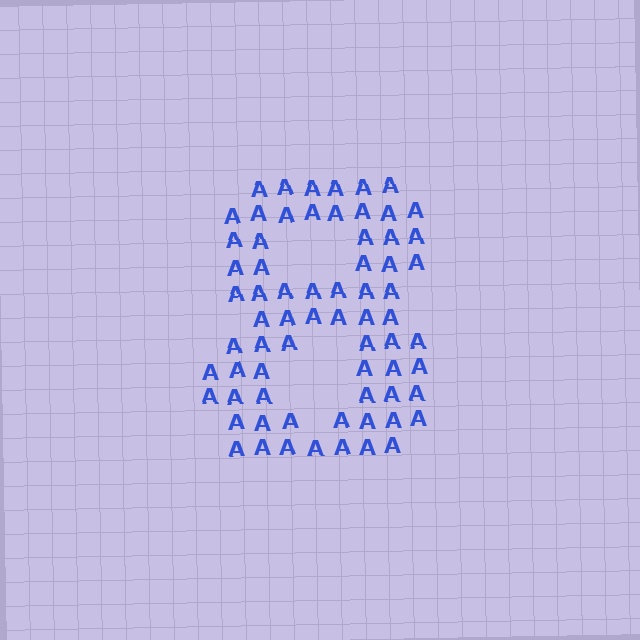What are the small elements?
The small elements are letter A's.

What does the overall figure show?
The overall figure shows the digit 8.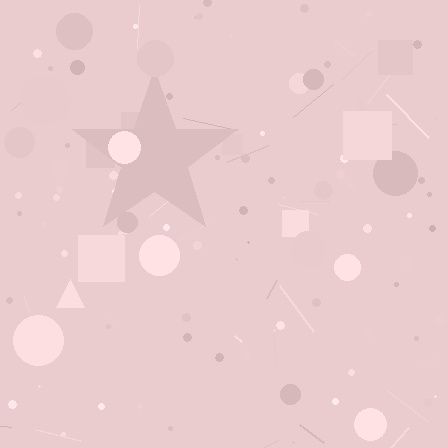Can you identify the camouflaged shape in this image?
The camouflaged shape is a star.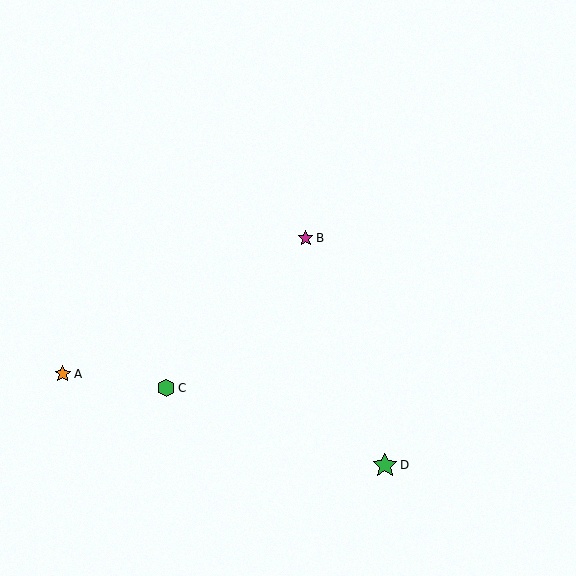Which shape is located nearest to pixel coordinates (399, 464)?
The green star (labeled D) at (385, 465) is nearest to that location.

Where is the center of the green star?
The center of the green star is at (385, 465).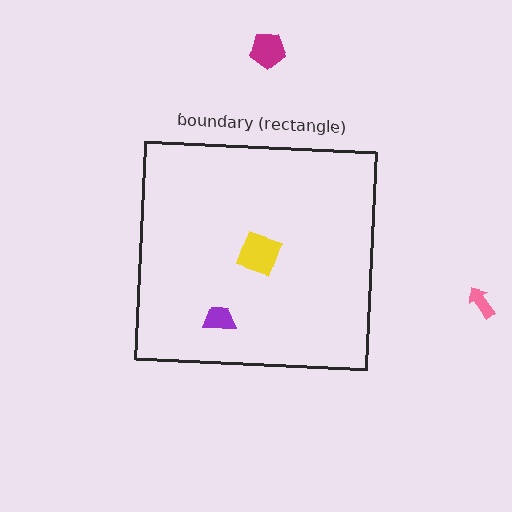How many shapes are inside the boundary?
2 inside, 2 outside.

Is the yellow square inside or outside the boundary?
Inside.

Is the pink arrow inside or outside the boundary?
Outside.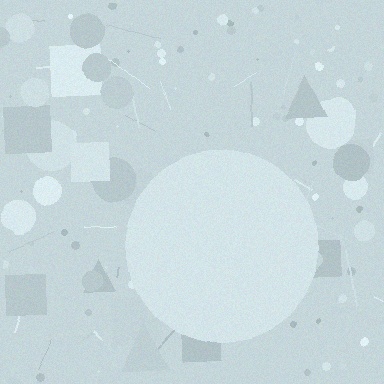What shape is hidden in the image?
A circle is hidden in the image.